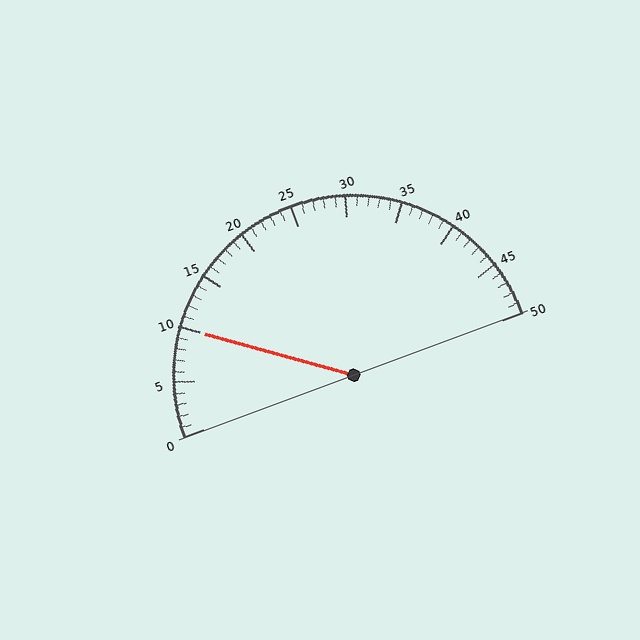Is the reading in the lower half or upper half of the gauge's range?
The reading is in the lower half of the range (0 to 50).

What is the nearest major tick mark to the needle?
The nearest major tick mark is 10.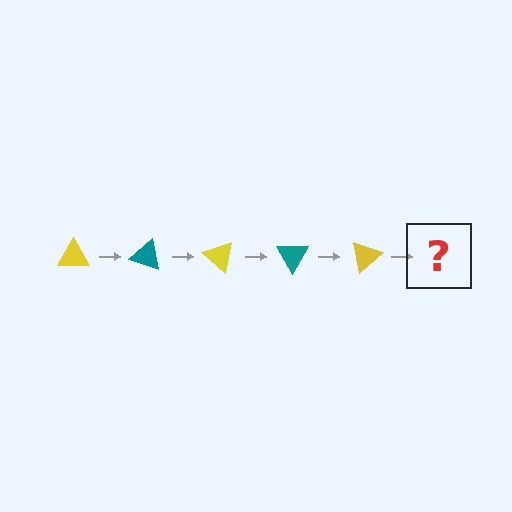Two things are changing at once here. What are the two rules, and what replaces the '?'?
The two rules are that it rotates 20 degrees each step and the color cycles through yellow and teal. The '?' should be a teal triangle, rotated 100 degrees from the start.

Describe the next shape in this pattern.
It should be a teal triangle, rotated 100 degrees from the start.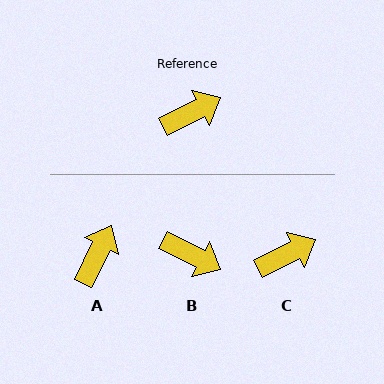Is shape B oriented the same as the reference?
No, it is off by about 54 degrees.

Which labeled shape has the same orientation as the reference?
C.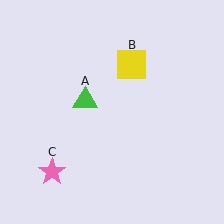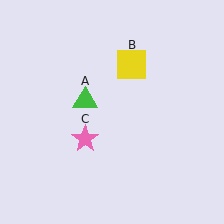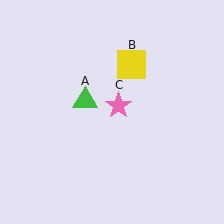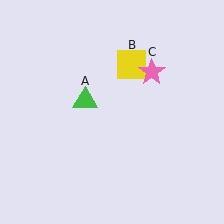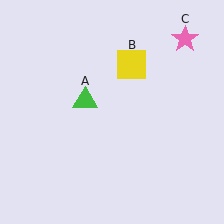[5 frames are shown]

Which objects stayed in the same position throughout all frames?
Green triangle (object A) and yellow square (object B) remained stationary.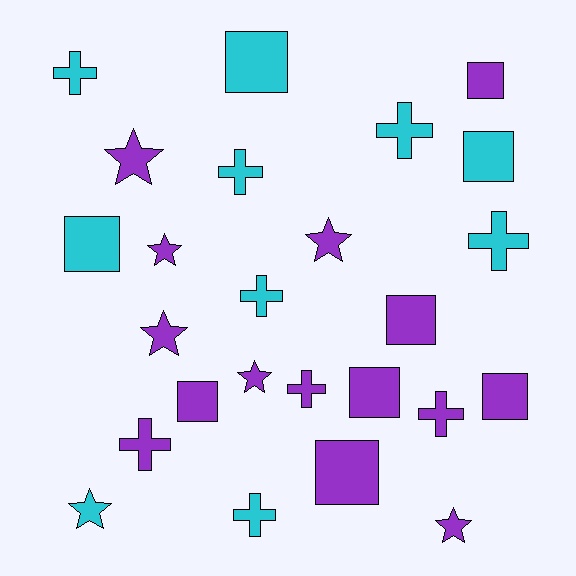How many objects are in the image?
There are 25 objects.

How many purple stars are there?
There are 6 purple stars.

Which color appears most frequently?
Purple, with 15 objects.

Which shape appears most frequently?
Square, with 9 objects.